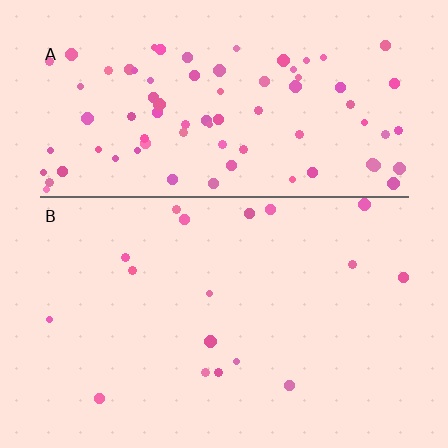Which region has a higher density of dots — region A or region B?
A (the top).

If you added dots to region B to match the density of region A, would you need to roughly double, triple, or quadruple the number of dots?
Approximately quadruple.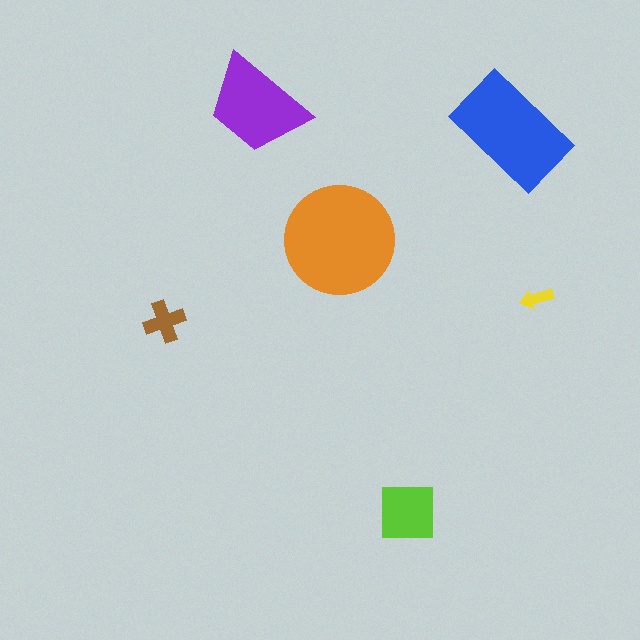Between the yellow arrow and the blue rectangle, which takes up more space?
The blue rectangle.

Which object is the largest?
The orange circle.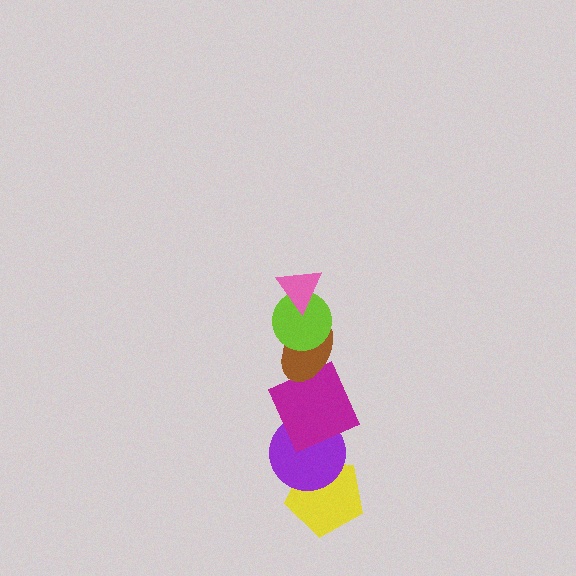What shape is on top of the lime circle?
The pink triangle is on top of the lime circle.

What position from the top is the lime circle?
The lime circle is 2nd from the top.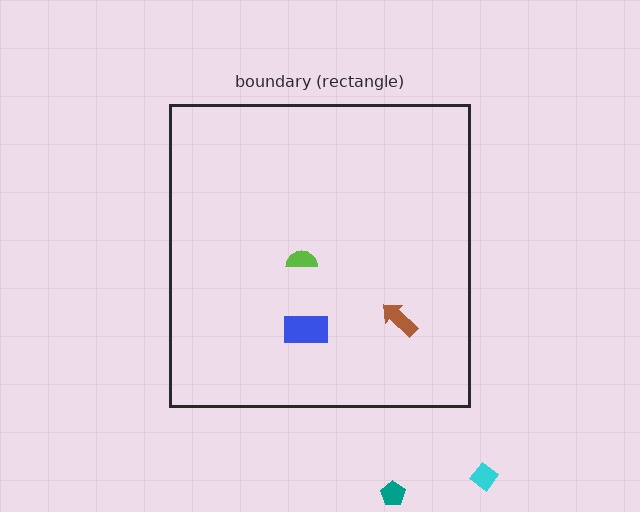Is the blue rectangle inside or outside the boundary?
Inside.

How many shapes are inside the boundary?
3 inside, 2 outside.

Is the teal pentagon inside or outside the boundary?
Outside.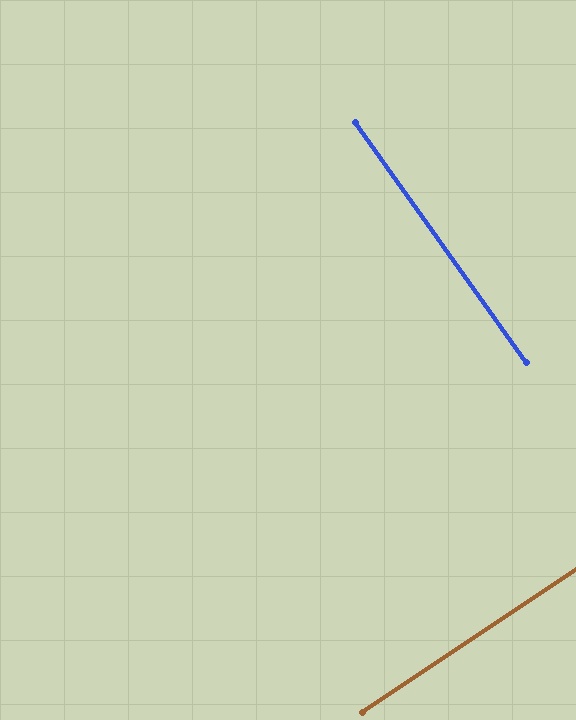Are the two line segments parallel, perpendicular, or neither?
Perpendicular — they meet at approximately 88°.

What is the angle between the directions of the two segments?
Approximately 88 degrees.